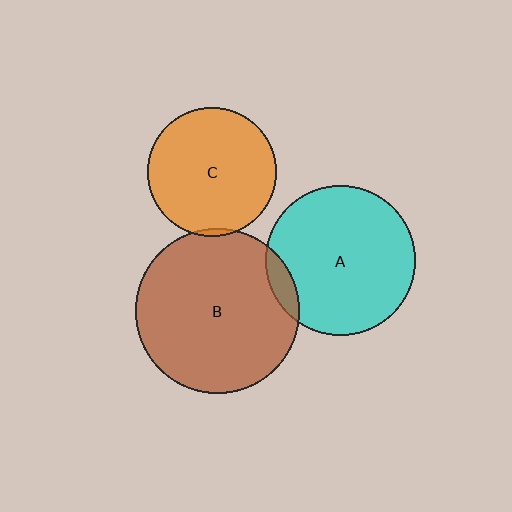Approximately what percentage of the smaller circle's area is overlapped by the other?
Approximately 10%.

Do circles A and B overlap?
Yes.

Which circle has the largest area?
Circle B (brown).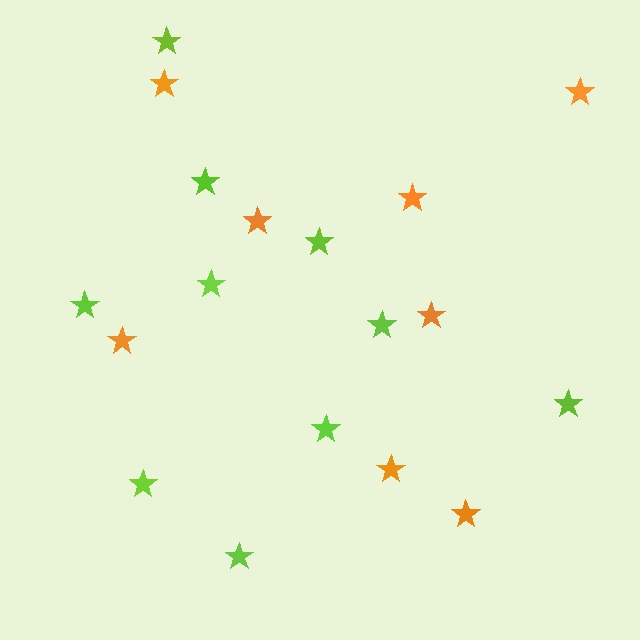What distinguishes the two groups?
There are 2 groups: one group of lime stars (10) and one group of orange stars (8).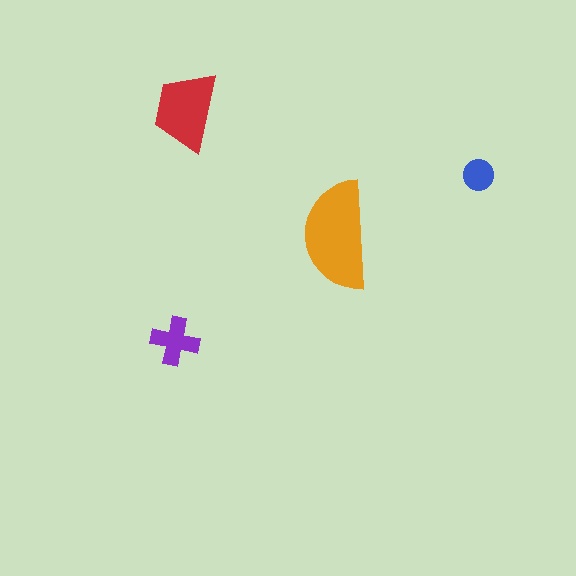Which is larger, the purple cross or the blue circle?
The purple cross.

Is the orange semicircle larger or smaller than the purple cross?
Larger.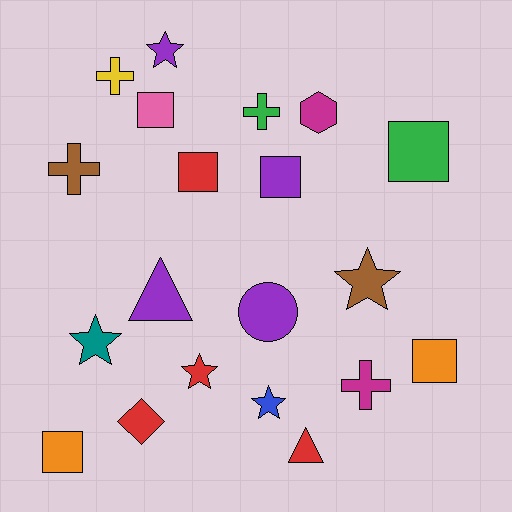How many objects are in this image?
There are 20 objects.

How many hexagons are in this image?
There is 1 hexagon.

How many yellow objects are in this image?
There is 1 yellow object.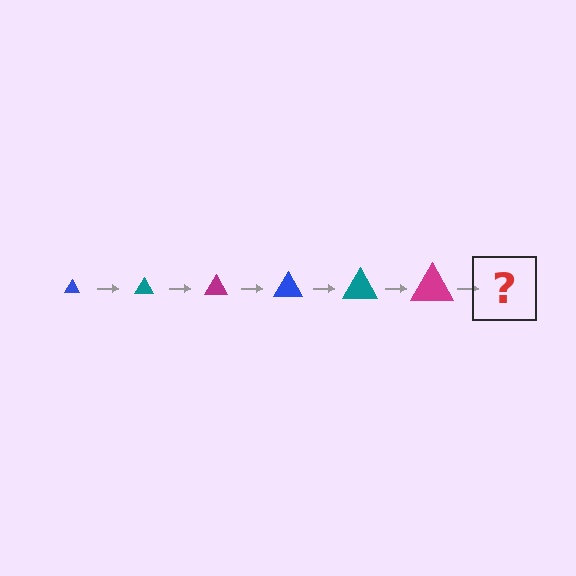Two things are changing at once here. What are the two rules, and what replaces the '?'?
The two rules are that the triangle grows larger each step and the color cycles through blue, teal, and magenta. The '?' should be a blue triangle, larger than the previous one.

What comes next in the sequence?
The next element should be a blue triangle, larger than the previous one.